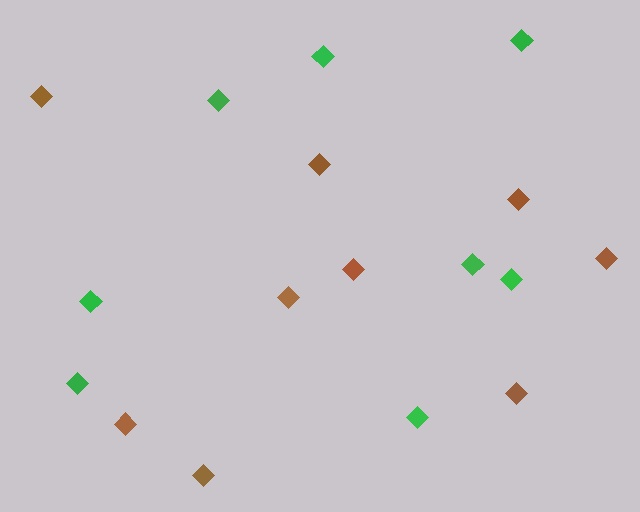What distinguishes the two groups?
There are 2 groups: one group of green diamonds (8) and one group of brown diamonds (9).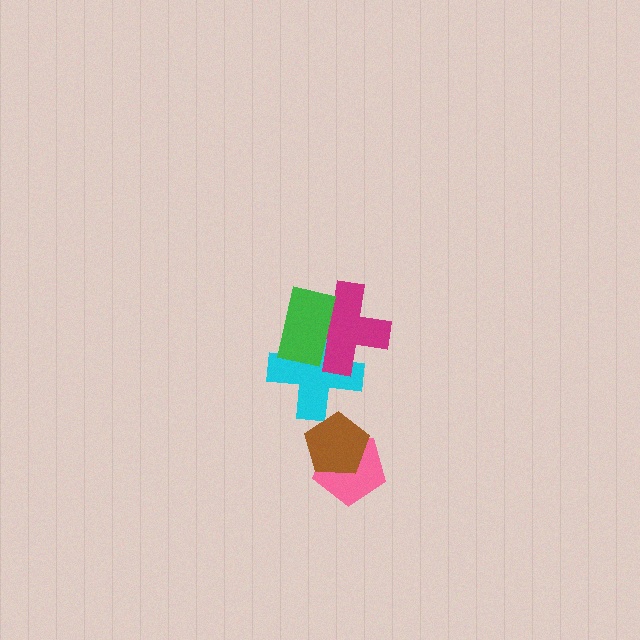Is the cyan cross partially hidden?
Yes, it is partially covered by another shape.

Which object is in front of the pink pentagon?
The brown pentagon is in front of the pink pentagon.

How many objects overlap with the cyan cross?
2 objects overlap with the cyan cross.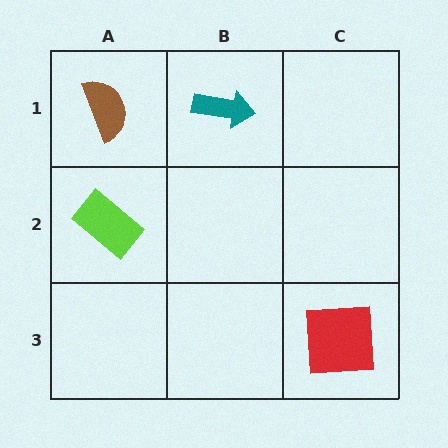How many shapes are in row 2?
1 shape.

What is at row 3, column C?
A red square.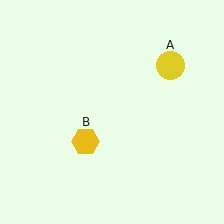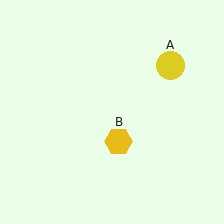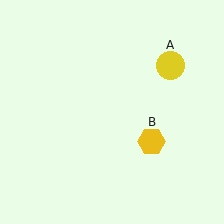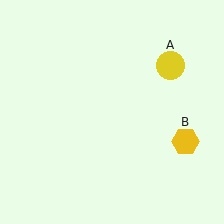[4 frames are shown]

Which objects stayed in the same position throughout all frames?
Yellow circle (object A) remained stationary.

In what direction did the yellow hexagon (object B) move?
The yellow hexagon (object B) moved right.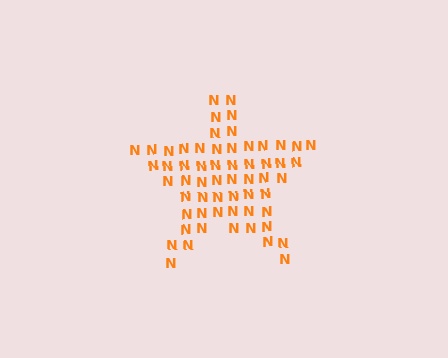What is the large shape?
The large shape is a star.